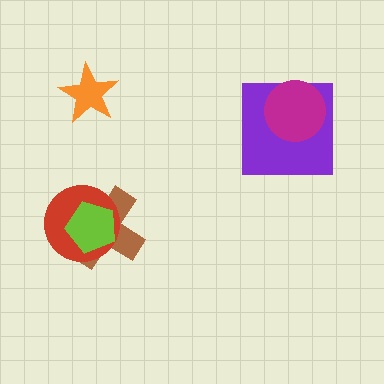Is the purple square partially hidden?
Yes, it is partially covered by another shape.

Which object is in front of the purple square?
The magenta circle is in front of the purple square.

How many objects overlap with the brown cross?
2 objects overlap with the brown cross.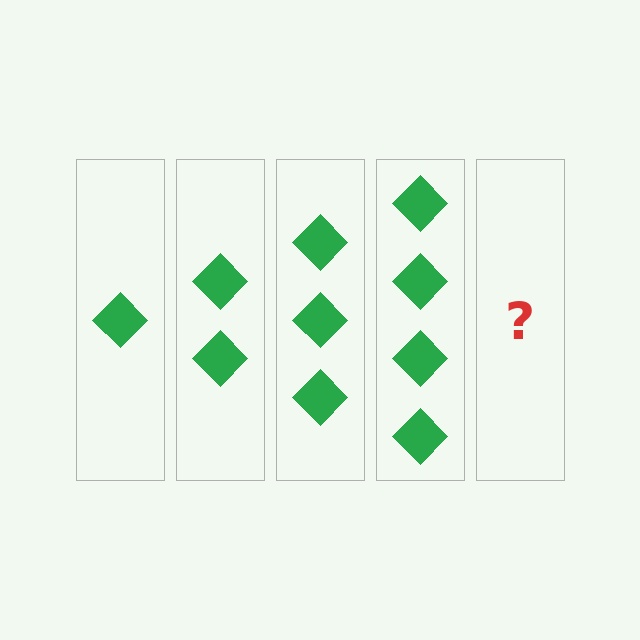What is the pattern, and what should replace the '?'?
The pattern is that each step adds one more diamond. The '?' should be 5 diamonds.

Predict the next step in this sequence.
The next step is 5 diamonds.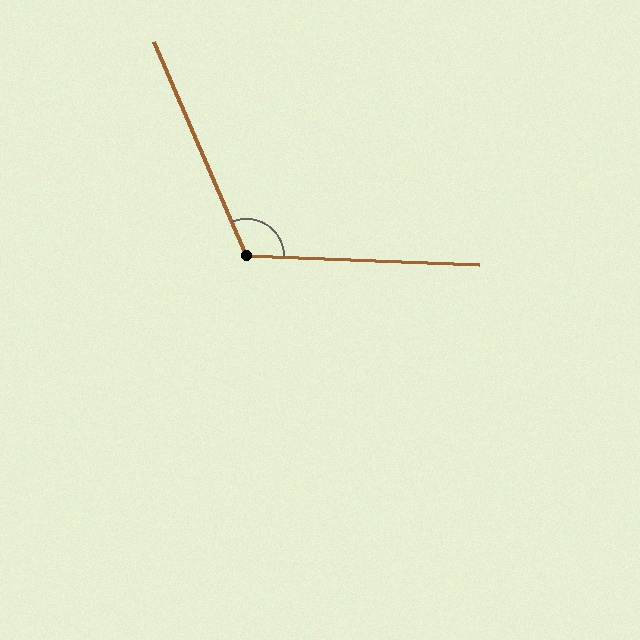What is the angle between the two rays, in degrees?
Approximately 115 degrees.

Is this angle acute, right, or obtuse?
It is obtuse.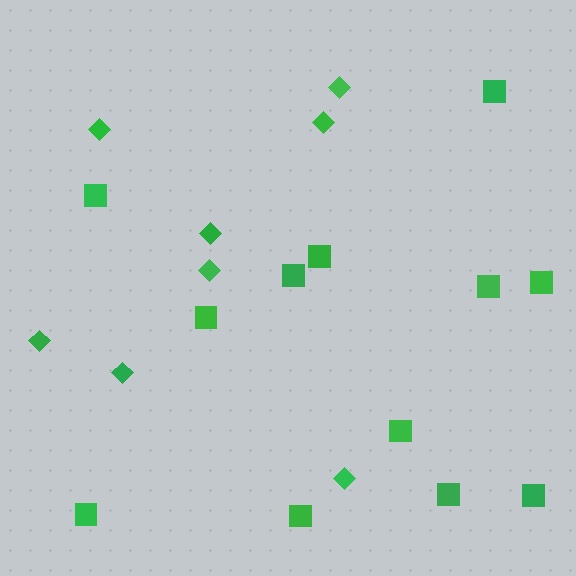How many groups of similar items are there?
There are 2 groups: one group of squares (12) and one group of diamonds (8).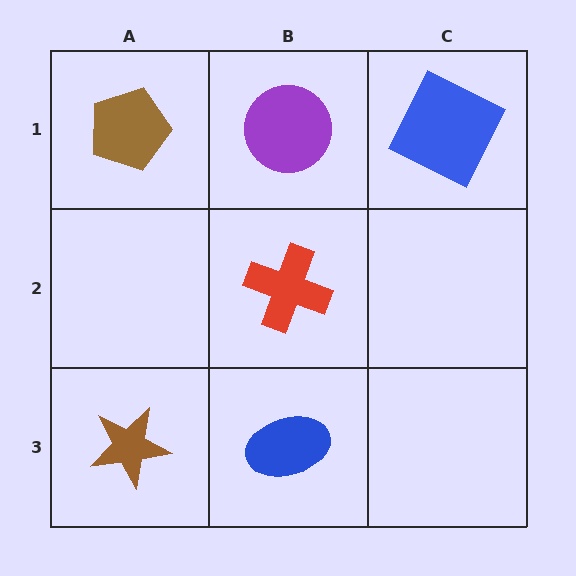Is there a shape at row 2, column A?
No, that cell is empty.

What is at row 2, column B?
A red cross.